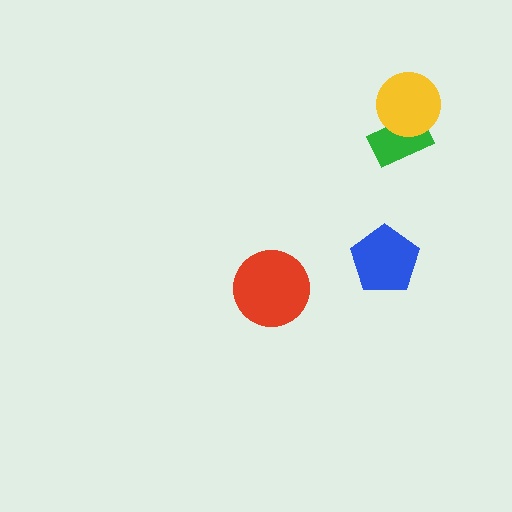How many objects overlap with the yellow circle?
1 object overlaps with the yellow circle.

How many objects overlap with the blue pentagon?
0 objects overlap with the blue pentagon.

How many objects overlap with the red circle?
0 objects overlap with the red circle.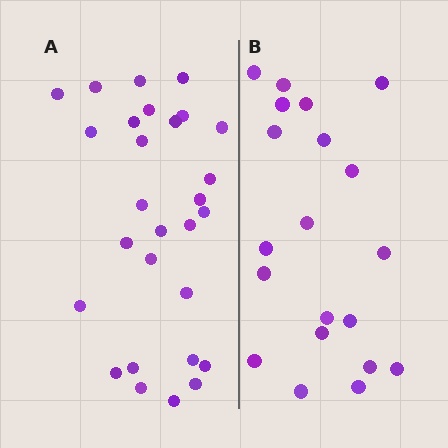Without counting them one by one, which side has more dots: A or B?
Region A (the left region) has more dots.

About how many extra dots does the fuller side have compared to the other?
Region A has roughly 8 or so more dots than region B.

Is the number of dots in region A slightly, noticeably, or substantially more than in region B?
Region A has noticeably more, but not dramatically so. The ratio is roughly 1.4 to 1.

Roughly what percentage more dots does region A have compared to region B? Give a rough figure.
About 40% more.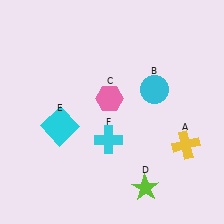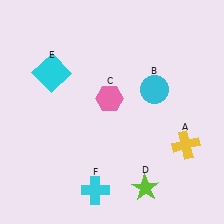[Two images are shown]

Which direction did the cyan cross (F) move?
The cyan cross (F) moved down.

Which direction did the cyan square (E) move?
The cyan square (E) moved up.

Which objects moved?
The objects that moved are: the cyan square (E), the cyan cross (F).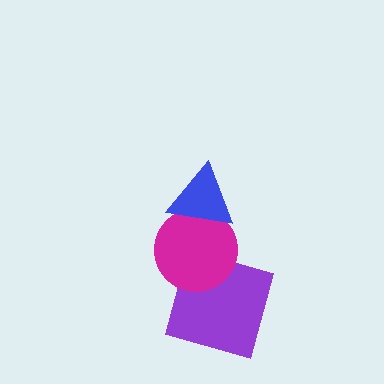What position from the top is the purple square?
The purple square is 3rd from the top.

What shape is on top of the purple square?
The magenta circle is on top of the purple square.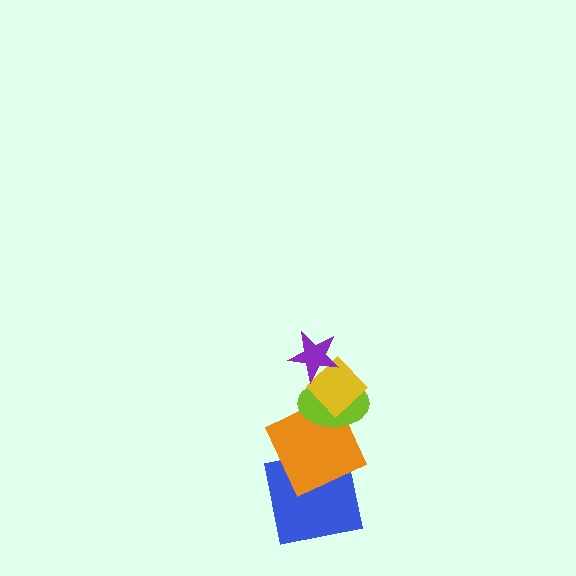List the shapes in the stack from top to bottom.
From top to bottom: the purple star, the yellow diamond, the lime ellipse, the orange square, the blue square.